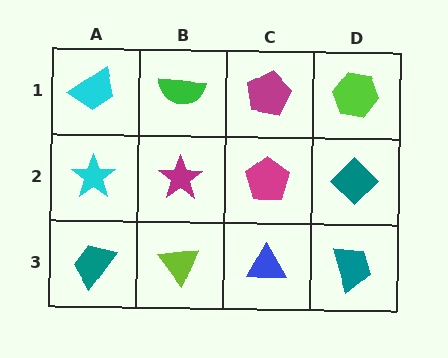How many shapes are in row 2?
4 shapes.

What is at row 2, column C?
A magenta pentagon.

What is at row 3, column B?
A lime triangle.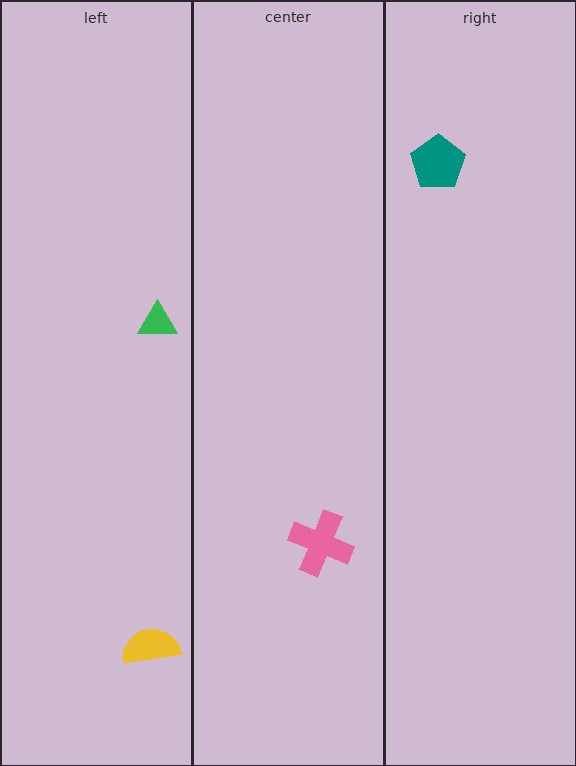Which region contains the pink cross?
The center region.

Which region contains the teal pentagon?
The right region.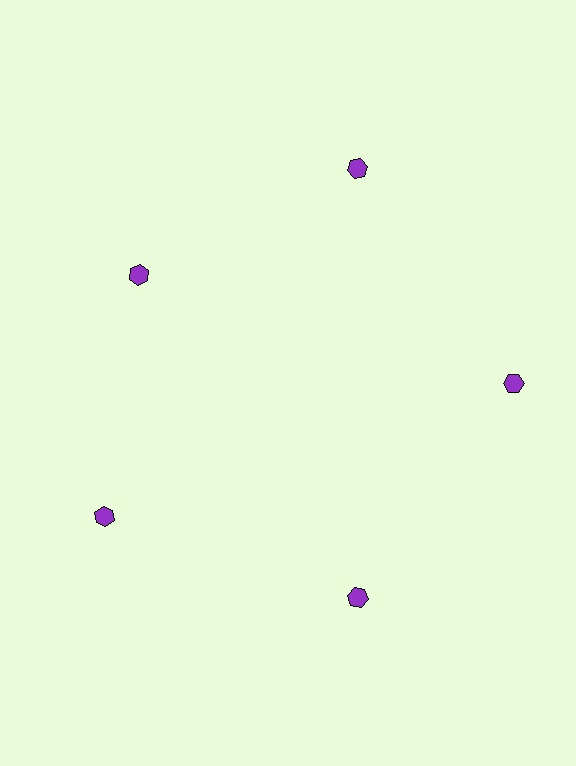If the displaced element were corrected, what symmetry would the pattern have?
It would have 5-fold rotational symmetry — the pattern would map onto itself every 72 degrees.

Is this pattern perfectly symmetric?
No. The 5 purple hexagons are arranged in a ring, but one element near the 10 o'clock position is pulled inward toward the center, breaking the 5-fold rotational symmetry.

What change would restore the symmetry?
The symmetry would be restored by moving it outward, back onto the ring so that all 5 hexagons sit at equal angles and equal distance from the center.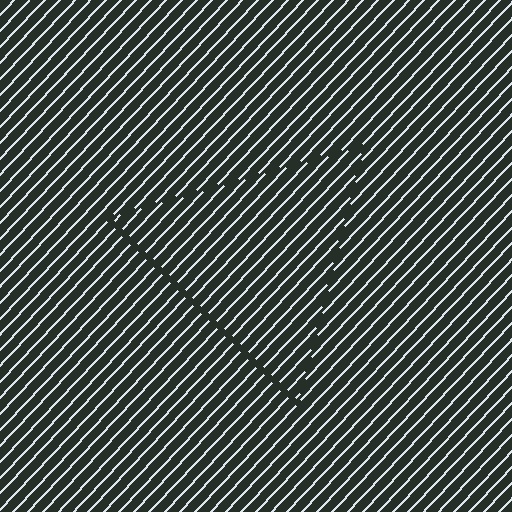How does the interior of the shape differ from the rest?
The interior of the shape contains the same grating, shifted by half a period — the contour is defined by the phase discontinuity where line-ends from the inner and outer gratings abut.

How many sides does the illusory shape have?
3 sides — the line-ends trace a triangle.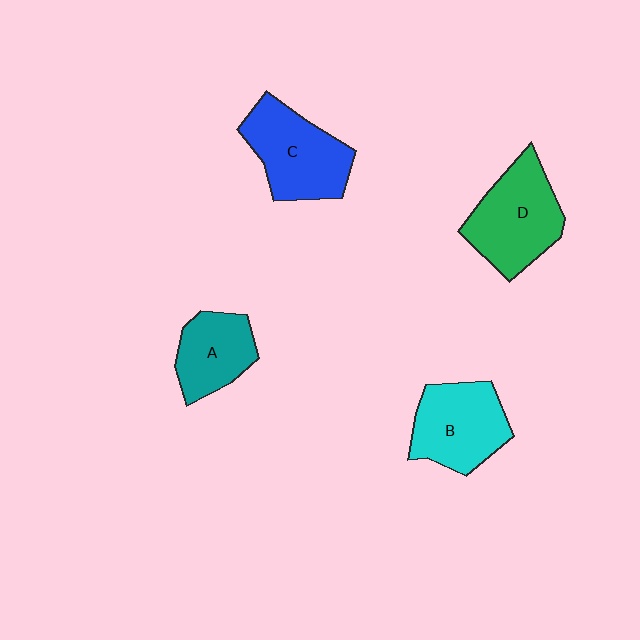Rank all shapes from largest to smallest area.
From largest to smallest: D (green), C (blue), B (cyan), A (teal).